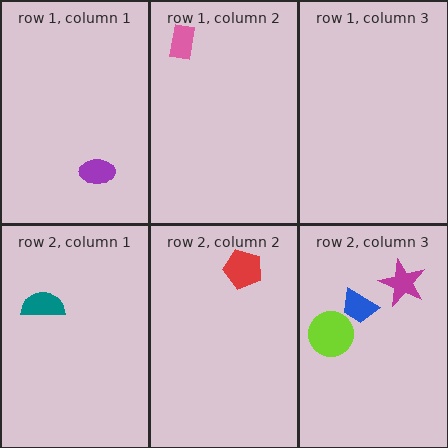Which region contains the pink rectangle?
The row 1, column 2 region.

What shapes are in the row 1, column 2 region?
The pink rectangle.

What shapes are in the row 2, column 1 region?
The teal semicircle.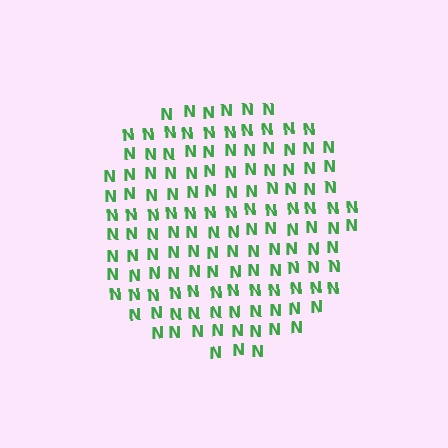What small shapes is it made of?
It is made of small letter N's.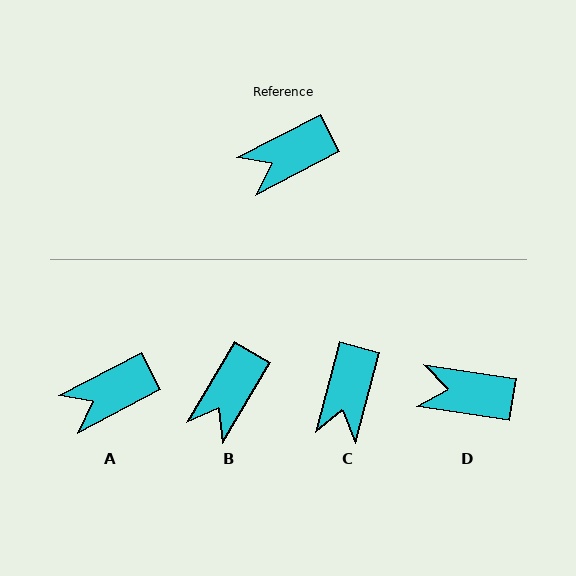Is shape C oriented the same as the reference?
No, it is off by about 48 degrees.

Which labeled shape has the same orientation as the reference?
A.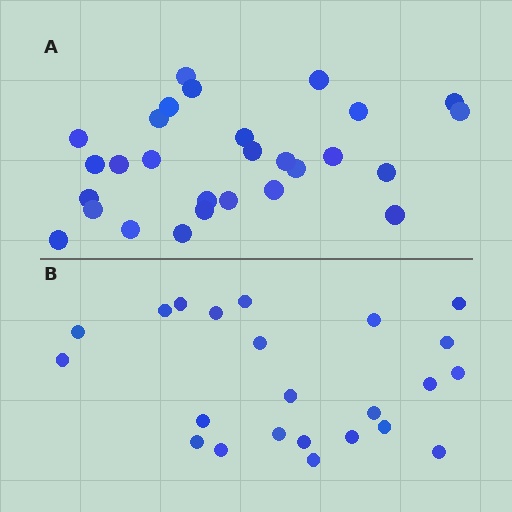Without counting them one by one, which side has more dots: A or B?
Region A (the top region) has more dots.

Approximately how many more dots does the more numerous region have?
Region A has about 5 more dots than region B.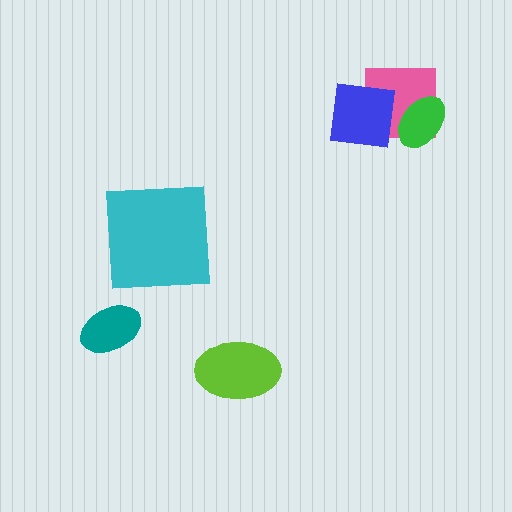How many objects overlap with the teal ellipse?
0 objects overlap with the teal ellipse.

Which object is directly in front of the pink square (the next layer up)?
The blue square is directly in front of the pink square.